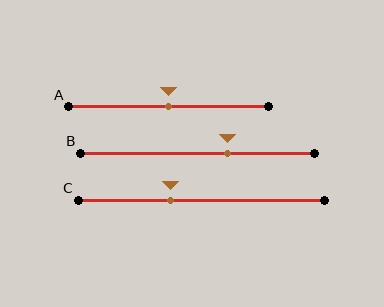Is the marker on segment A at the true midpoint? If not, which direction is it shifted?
Yes, the marker on segment A is at the true midpoint.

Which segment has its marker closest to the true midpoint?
Segment A has its marker closest to the true midpoint.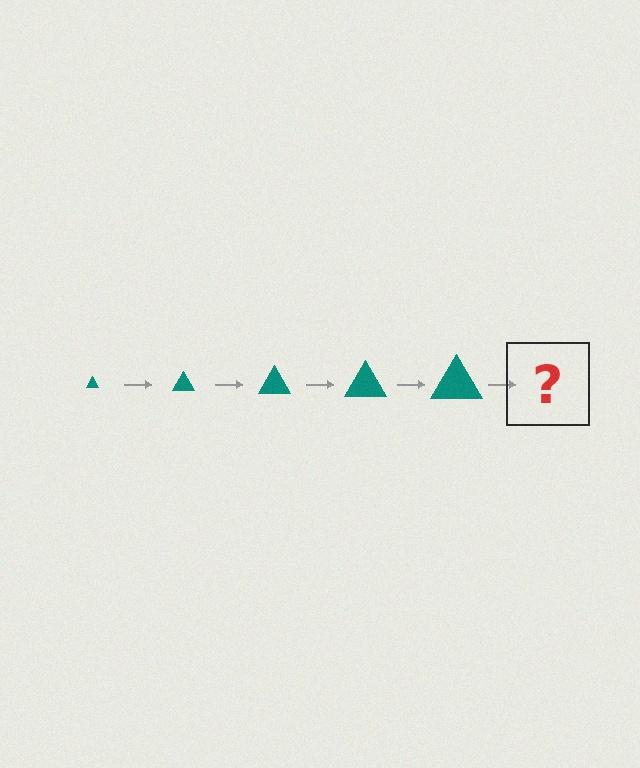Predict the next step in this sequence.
The next step is a teal triangle, larger than the previous one.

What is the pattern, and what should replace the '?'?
The pattern is that the triangle gets progressively larger each step. The '?' should be a teal triangle, larger than the previous one.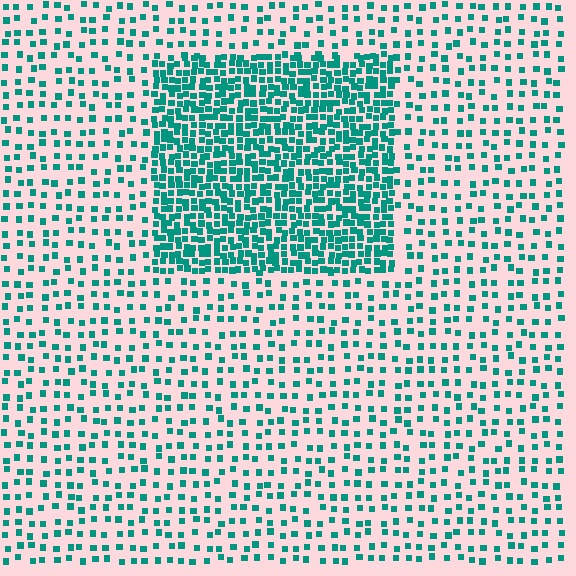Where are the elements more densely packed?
The elements are more densely packed inside the rectangle boundary.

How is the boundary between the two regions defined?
The boundary is defined by a change in element density (approximately 2.7x ratio). All elements are the same color, size, and shape.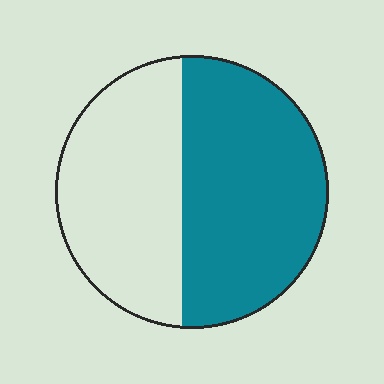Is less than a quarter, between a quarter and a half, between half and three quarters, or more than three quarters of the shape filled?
Between half and three quarters.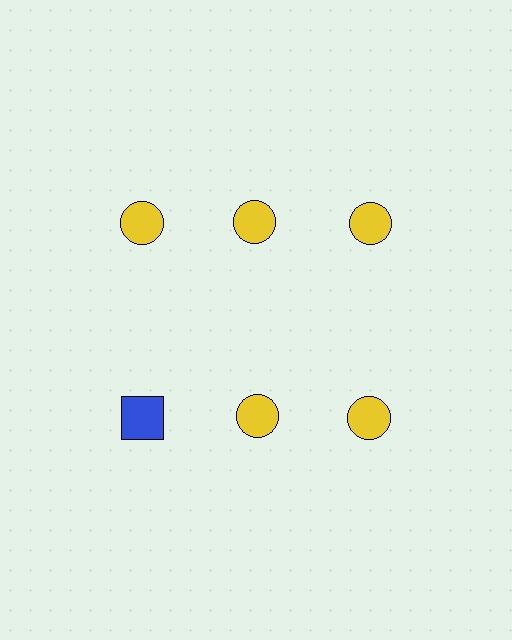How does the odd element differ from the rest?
It differs in both color (blue instead of yellow) and shape (square instead of circle).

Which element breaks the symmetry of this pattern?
The blue square in the second row, leftmost column breaks the symmetry. All other shapes are yellow circles.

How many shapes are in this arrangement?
There are 6 shapes arranged in a grid pattern.